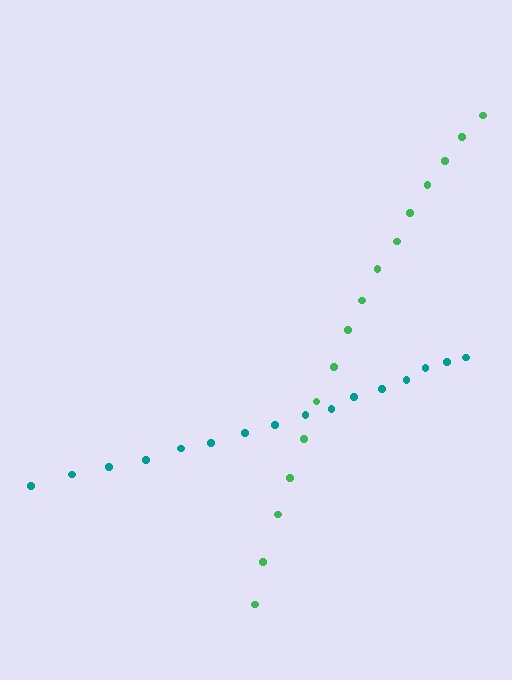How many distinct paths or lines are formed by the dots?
There are 2 distinct paths.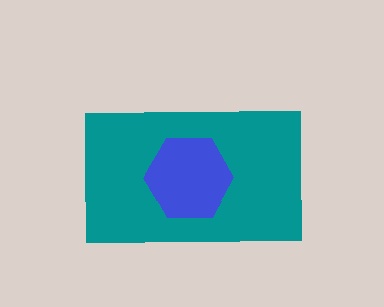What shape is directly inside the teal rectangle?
The blue hexagon.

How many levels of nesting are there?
2.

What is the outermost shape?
The teal rectangle.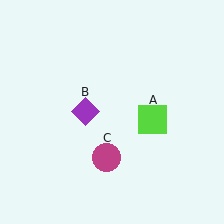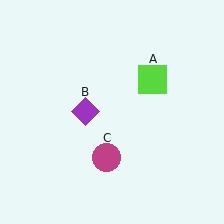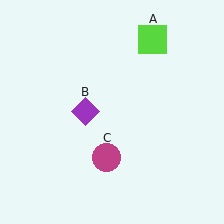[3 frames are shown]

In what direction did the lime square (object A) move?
The lime square (object A) moved up.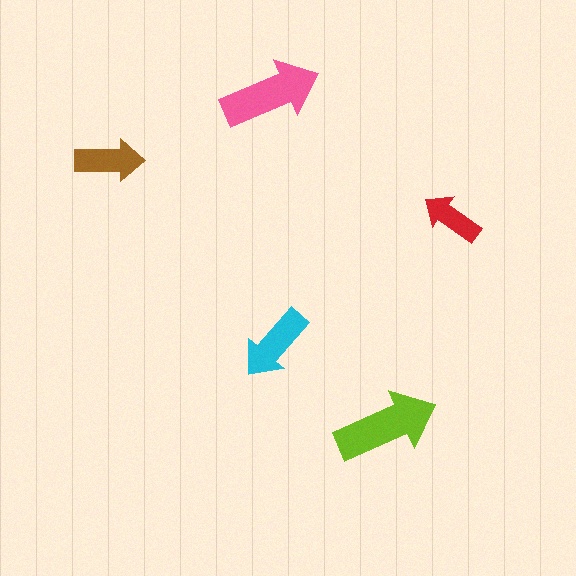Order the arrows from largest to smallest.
the lime one, the pink one, the cyan one, the brown one, the red one.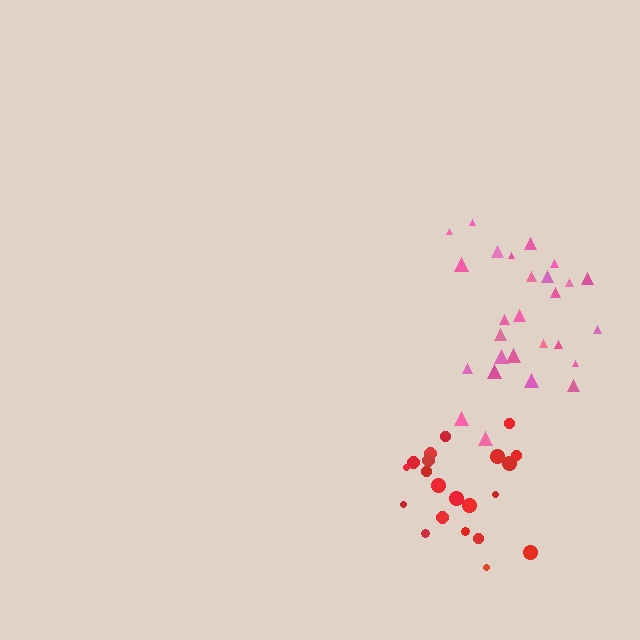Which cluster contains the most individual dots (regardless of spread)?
Pink (27).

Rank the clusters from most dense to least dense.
red, pink.